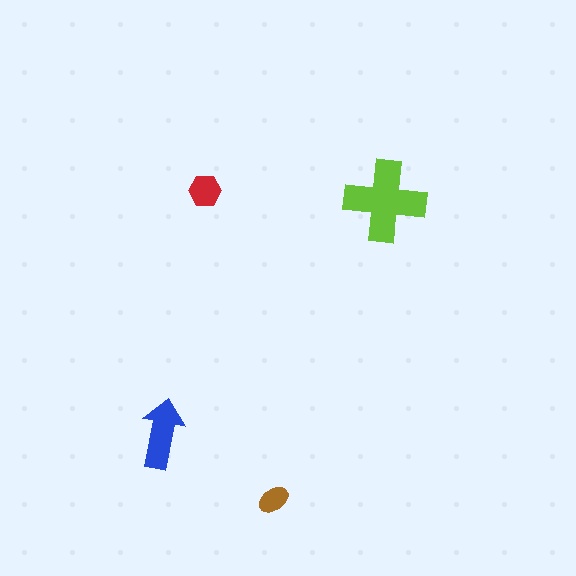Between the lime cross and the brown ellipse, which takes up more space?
The lime cross.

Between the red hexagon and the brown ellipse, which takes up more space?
The red hexagon.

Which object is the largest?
The lime cross.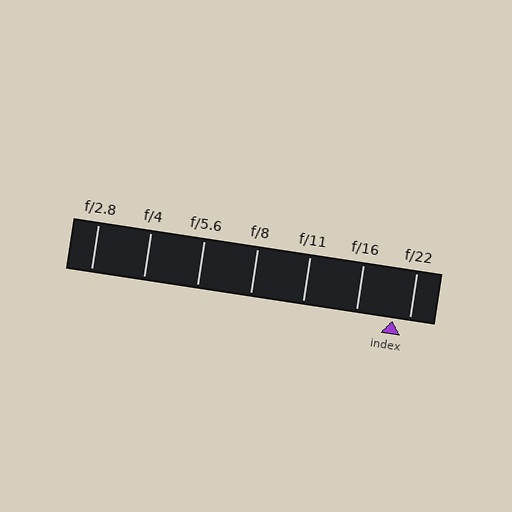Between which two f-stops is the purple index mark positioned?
The index mark is between f/16 and f/22.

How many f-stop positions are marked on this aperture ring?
There are 7 f-stop positions marked.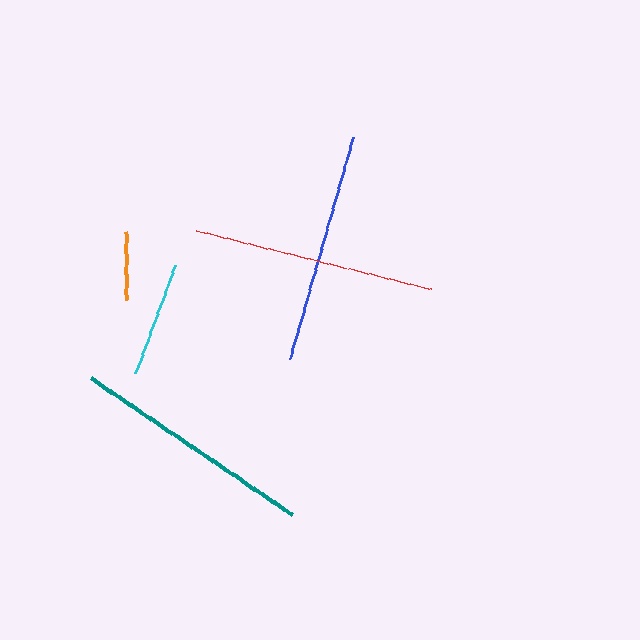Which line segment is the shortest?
The orange line is the shortest at approximately 68 pixels.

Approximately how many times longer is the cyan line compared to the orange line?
The cyan line is approximately 1.7 times the length of the orange line.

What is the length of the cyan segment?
The cyan segment is approximately 114 pixels long.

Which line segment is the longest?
The teal line is the longest at approximately 244 pixels.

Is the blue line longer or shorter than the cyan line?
The blue line is longer than the cyan line.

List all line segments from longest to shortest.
From longest to shortest: teal, red, blue, cyan, orange.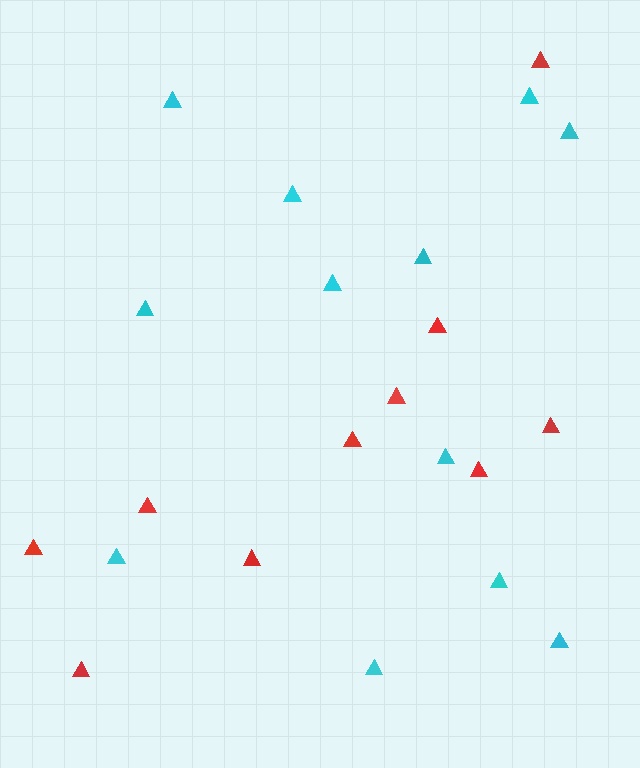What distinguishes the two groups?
There are 2 groups: one group of red triangles (10) and one group of cyan triangles (12).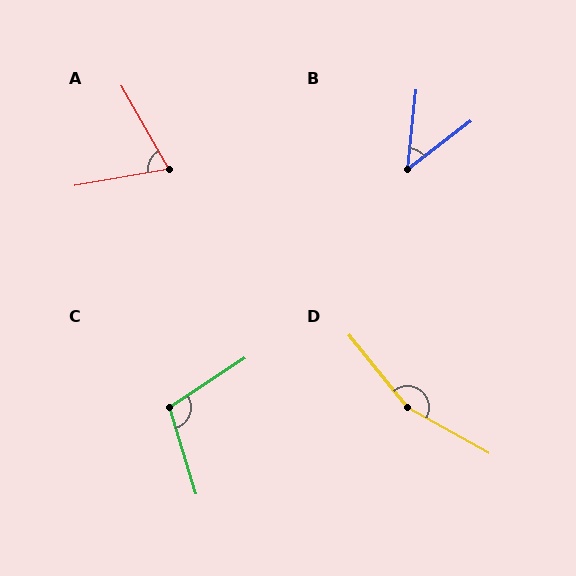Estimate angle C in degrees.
Approximately 106 degrees.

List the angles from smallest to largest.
B (46°), A (70°), C (106°), D (158°).